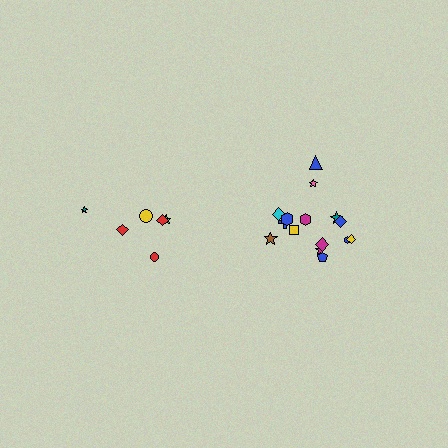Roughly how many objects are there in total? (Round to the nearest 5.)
Roughly 20 objects in total.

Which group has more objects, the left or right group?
The right group.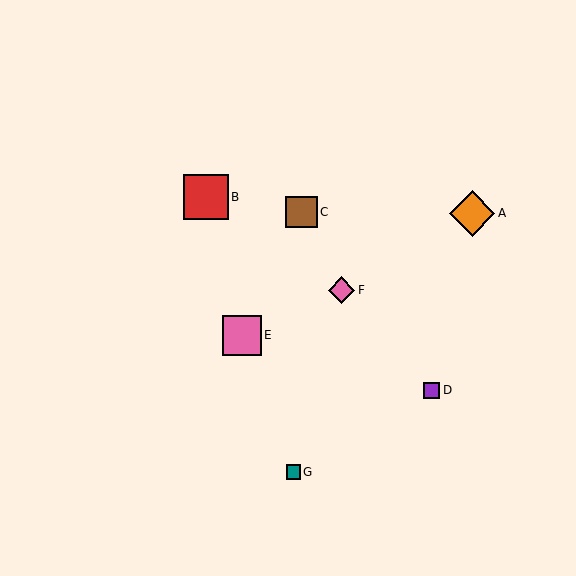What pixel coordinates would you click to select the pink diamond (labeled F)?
Click at (342, 290) to select the pink diamond F.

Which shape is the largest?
The orange diamond (labeled A) is the largest.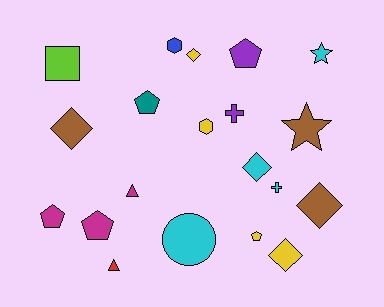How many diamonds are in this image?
There are 5 diamonds.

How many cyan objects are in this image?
There are 4 cyan objects.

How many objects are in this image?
There are 20 objects.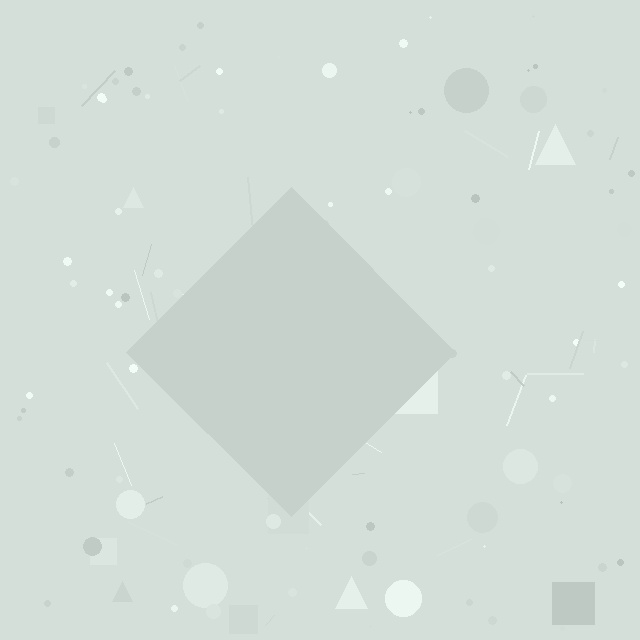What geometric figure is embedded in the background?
A diamond is embedded in the background.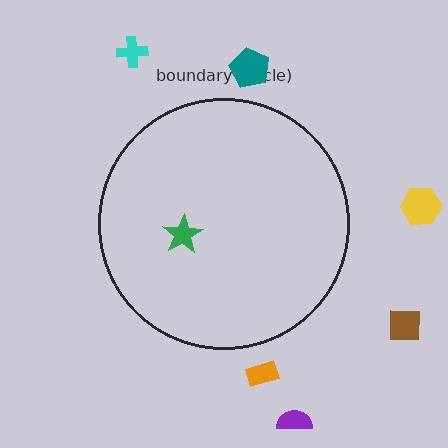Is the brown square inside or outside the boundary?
Outside.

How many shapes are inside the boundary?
1 inside, 6 outside.